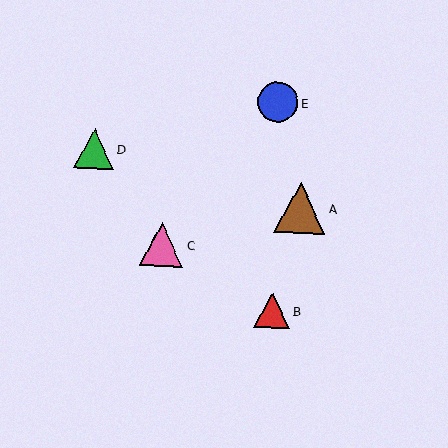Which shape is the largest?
The brown triangle (labeled A) is the largest.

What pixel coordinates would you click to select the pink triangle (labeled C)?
Click at (162, 245) to select the pink triangle C.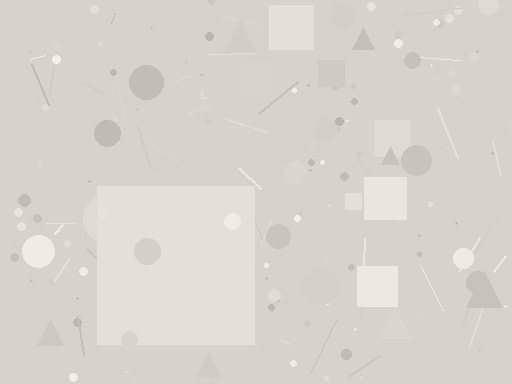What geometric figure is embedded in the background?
A square is embedded in the background.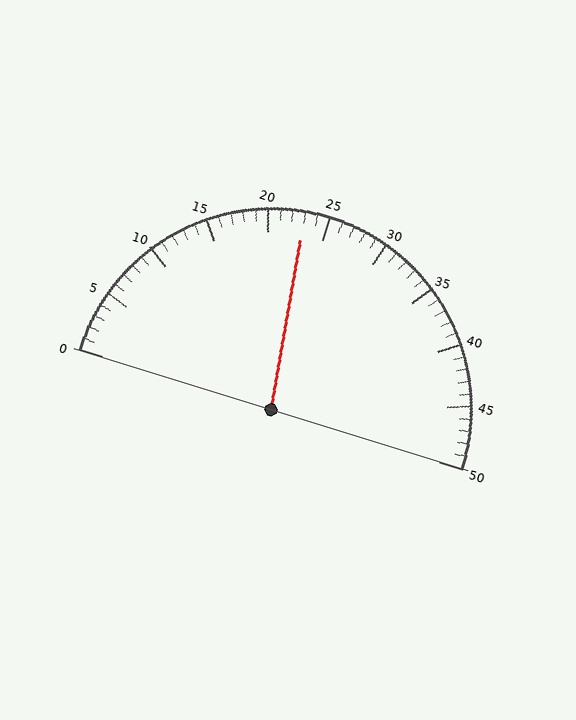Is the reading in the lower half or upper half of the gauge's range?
The reading is in the lower half of the range (0 to 50).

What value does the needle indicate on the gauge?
The needle indicates approximately 23.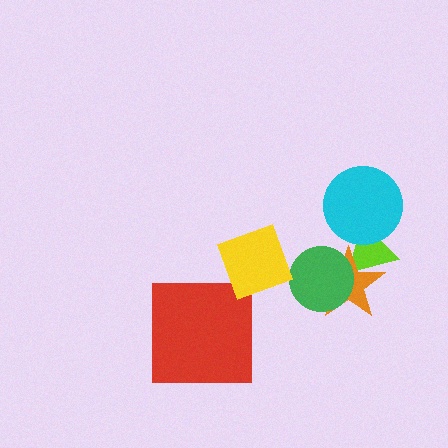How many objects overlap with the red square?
0 objects overlap with the red square.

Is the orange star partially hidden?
Yes, it is partially covered by another shape.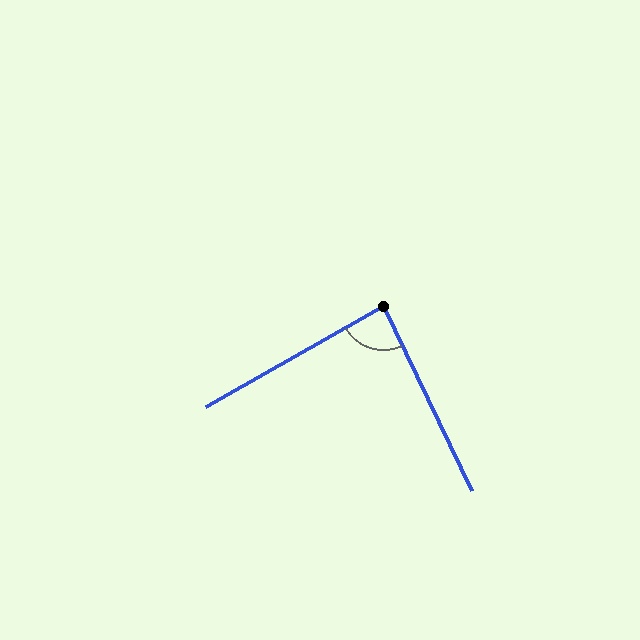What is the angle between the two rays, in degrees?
Approximately 86 degrees.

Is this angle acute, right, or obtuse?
It is approximately a right angle.